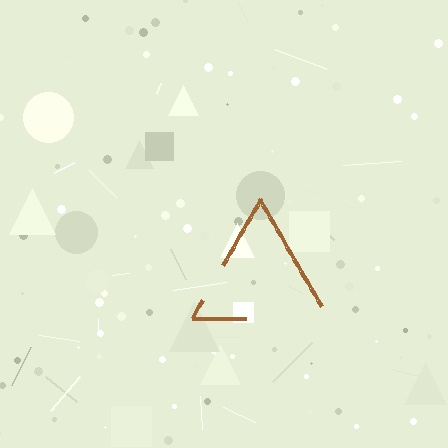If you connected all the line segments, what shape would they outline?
They would outline a triangle.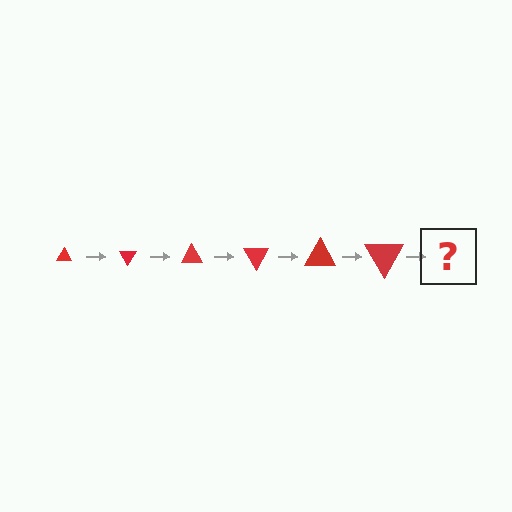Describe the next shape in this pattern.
It should be a triangle, larger than the previous one and rotated 360 degrees from the start.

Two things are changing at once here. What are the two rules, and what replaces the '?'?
The two rules are that the triangle grows larger each step and it rotates 60 degrees each step. The '?' should be a triangle, larger than the previous one and rotated 360 degrees from the start.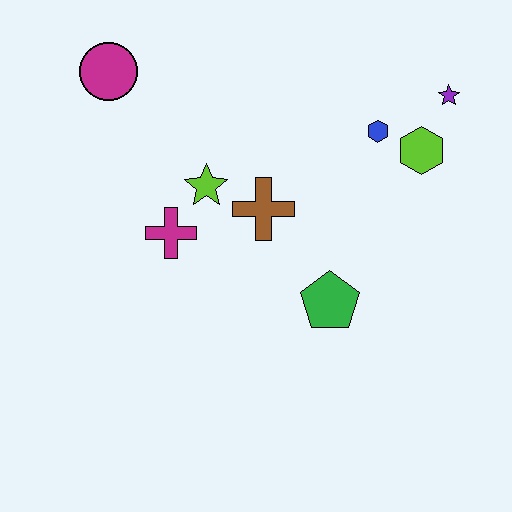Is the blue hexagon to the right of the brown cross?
Yes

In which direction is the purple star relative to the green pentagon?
The purple star is above the green pentagon.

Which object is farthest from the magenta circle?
The purple star is farthest from the magenta circle.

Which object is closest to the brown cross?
The lime star is closest to the brown cross.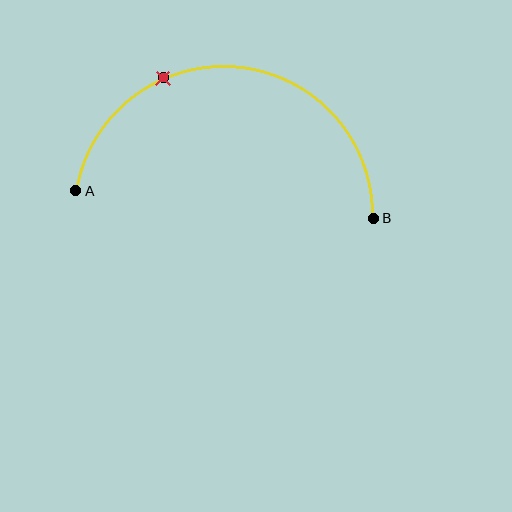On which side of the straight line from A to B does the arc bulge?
The arc bulges above the straight line connecting A and B.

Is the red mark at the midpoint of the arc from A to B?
No. The red mark lies on the arc but is closer to endpoint A. The arc midpoint would be at the point on the curve equidistant along the arc from both A and B.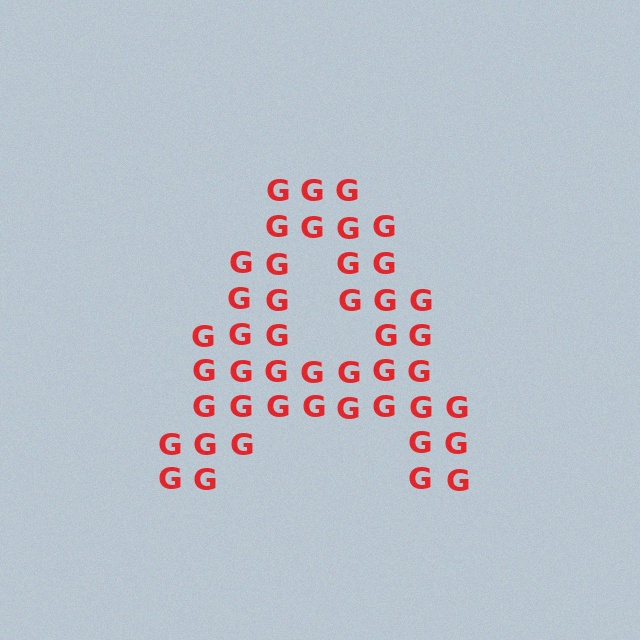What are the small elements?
The small elements are letter G's.